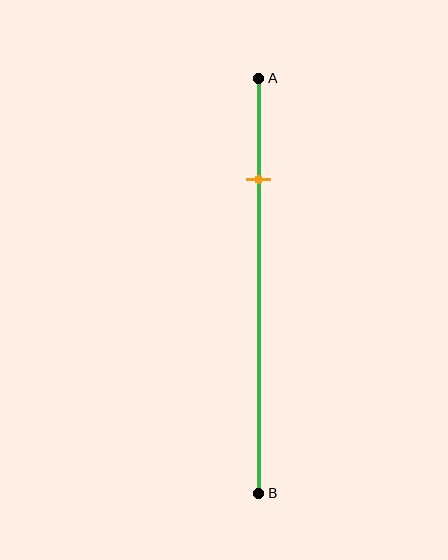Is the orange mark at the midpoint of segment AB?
No, the mark is at about 25% from A, not at the 50% midpoint.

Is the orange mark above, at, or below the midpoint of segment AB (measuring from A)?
The orange mark is above the midpoint of segment AB.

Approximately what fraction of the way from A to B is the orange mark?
The orange mark is approximately 25% of the way from A to B.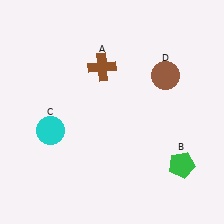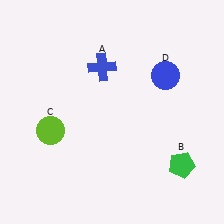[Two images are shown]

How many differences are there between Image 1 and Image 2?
There are 3 differences between the two images.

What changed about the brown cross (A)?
In Image 1, A is brown. In Image 2, it changed to blue.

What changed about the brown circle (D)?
In Image 1, D is brown. In Image 2, it changed to blue.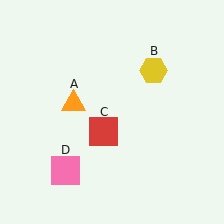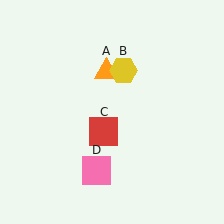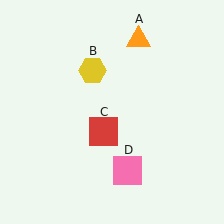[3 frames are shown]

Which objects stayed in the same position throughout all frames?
Red square (object C) remained stationary.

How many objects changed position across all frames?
3 objects changed position: orange triangle (object A), yellow hexagon (object B), pink square (object D).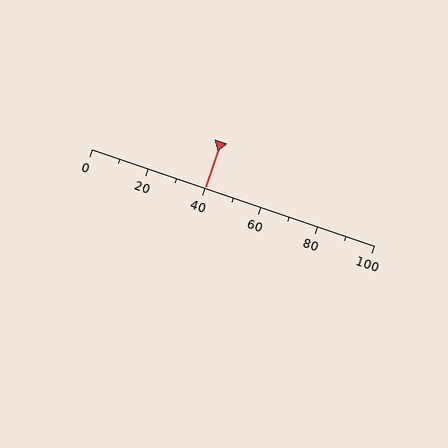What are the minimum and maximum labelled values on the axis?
The axis runs from 0 to 100.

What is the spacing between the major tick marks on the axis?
The major ticks are spaced 20 apart.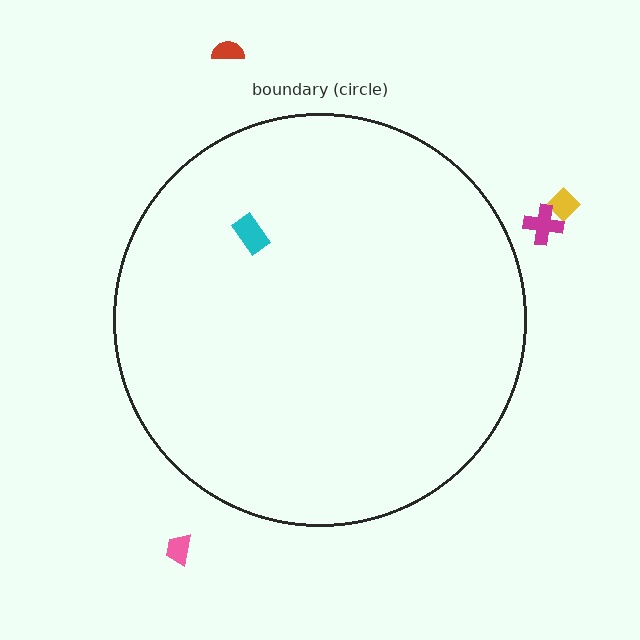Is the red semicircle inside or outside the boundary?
Outside.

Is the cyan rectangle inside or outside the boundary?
Inside.